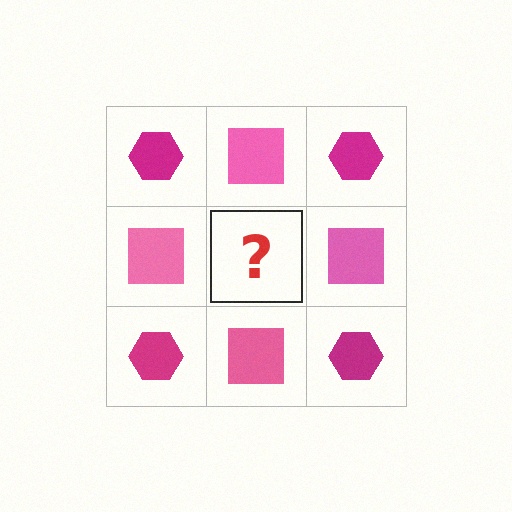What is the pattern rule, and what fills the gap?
The rule is that it alternates magenta hexagon and pink square in a checkerboard pattern. The gap should be filled with a magenta hexagon.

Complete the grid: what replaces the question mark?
The question mark should be replaced with a magenta hexagon.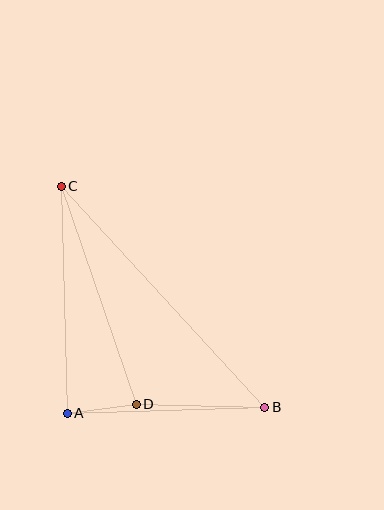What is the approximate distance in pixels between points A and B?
The distance between A and B is approximately 198 pixels.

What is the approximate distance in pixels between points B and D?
The distance between B and D is approximately 128 pixels.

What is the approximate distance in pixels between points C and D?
The distance between C and D is approximately 231 pixels.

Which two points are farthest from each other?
Points B and C are farthest from each other.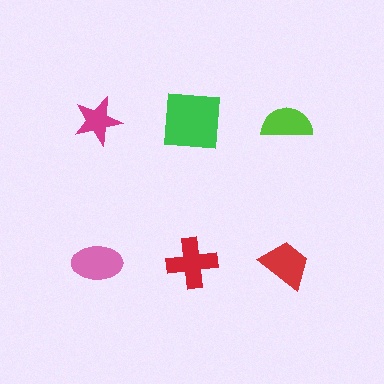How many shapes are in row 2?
3 shapes.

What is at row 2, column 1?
A pink ellipse.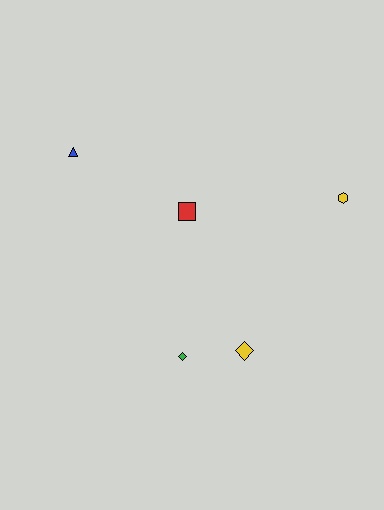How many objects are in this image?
There are 5 objects.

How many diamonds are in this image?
There are 2 diamonds.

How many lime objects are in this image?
There are no lime objects.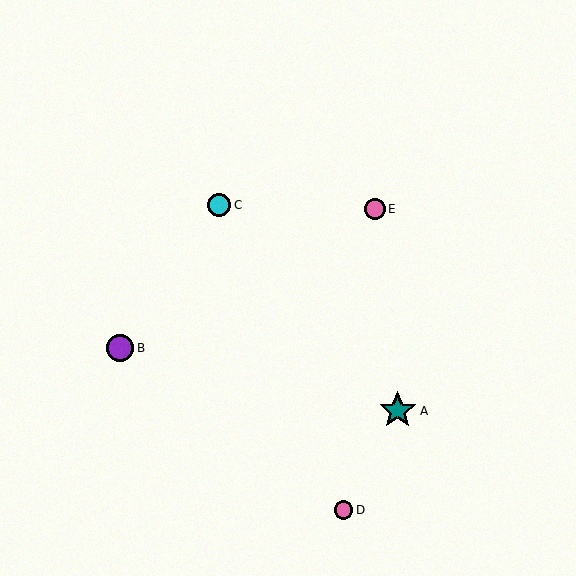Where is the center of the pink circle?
The center of the pink circle is at (343, 510).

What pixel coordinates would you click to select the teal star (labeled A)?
Click at (398, 411) to select the teal star A.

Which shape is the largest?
The teal star (labeled A) is the largest.